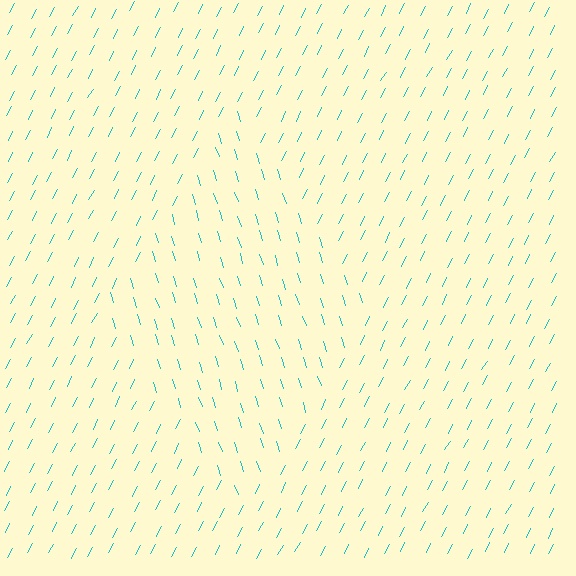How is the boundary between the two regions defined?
The boundary is defined purely by a change in line orientation (approximately 45 degrees difference). All lines are the same color and thickness.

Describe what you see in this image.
The image is filled with small cyan line segments. A diamond region in the image has lines oriented differently from the surrounding lines, creating a visible texture boundary.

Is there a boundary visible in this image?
Yes, there is a texture boundary formed by a change in line orientation.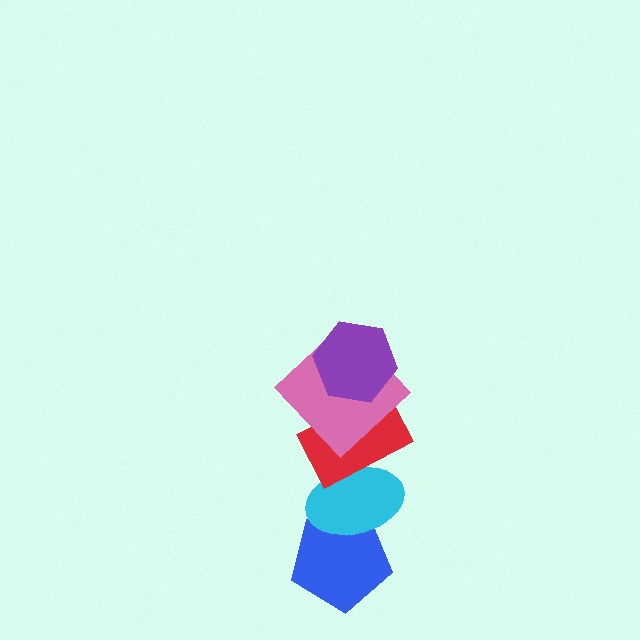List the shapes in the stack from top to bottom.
From top to bottom: the purple hexagon, the pink diamond, the red rectangle, the cyan ellipse, the blue pentagon.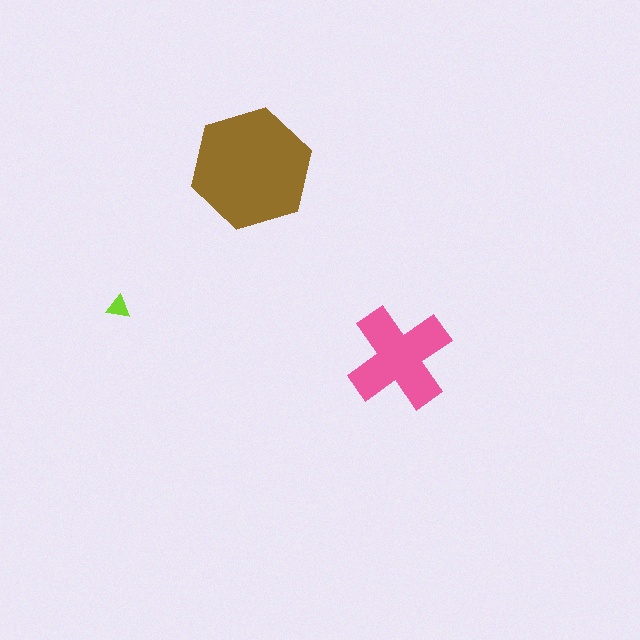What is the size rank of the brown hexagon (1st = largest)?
1st.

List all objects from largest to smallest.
The brown hexagon, the pink cross, the lime triangle.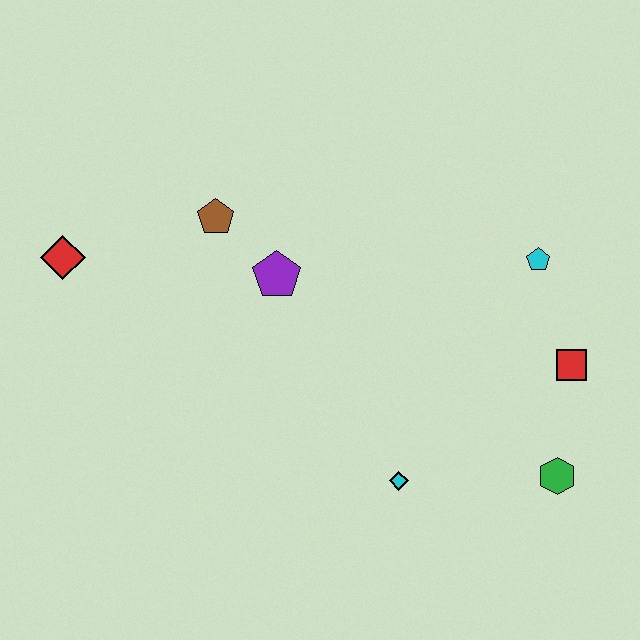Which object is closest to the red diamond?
The brown pentagon is closest to the red diamond.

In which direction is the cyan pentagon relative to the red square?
The cyan pentagon is above the red square.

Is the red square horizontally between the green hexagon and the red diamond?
No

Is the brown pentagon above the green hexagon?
Yes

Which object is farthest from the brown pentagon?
The green hexagon is farthest from the brown pentagon.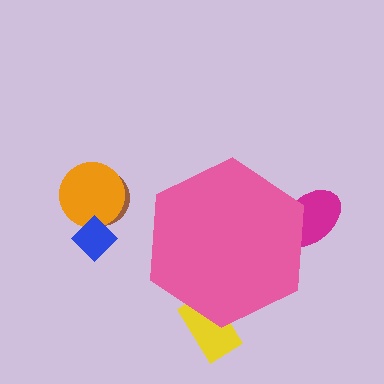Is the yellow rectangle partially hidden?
Yes, the yellow rectangle is partially hidden behind the pink hexagon.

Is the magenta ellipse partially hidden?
Yes, the magenta ellipse is partially hidden behind the pink hexagon.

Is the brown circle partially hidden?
No, the brown circle is fully visible.